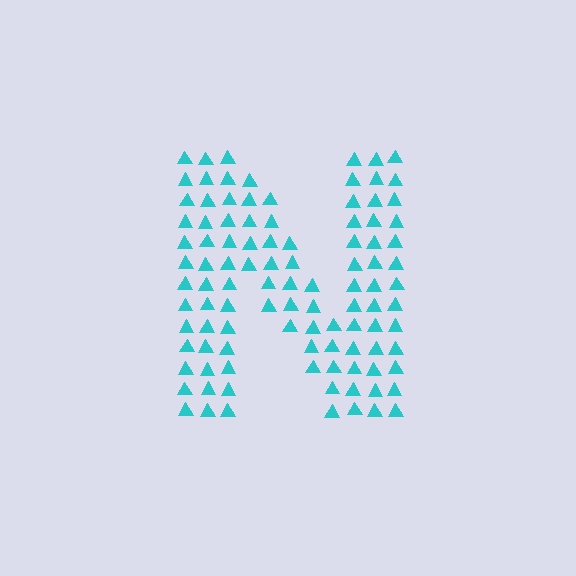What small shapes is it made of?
It is made of small triangles.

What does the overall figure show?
The overall figure shows the letter N.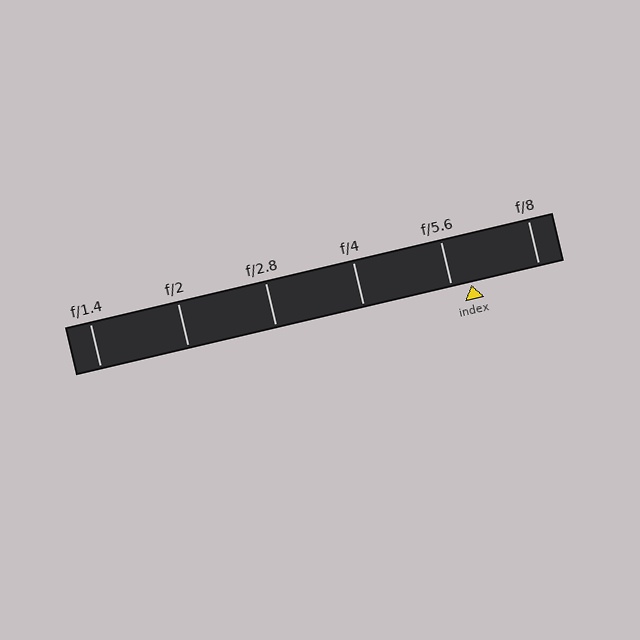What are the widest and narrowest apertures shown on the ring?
The widest aperture shown is f/1.4 and the narrowest is f/8.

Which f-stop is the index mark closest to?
The index mark is closest to f/5.6.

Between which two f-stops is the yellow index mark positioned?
The index mark is between f/5.6 and f/8.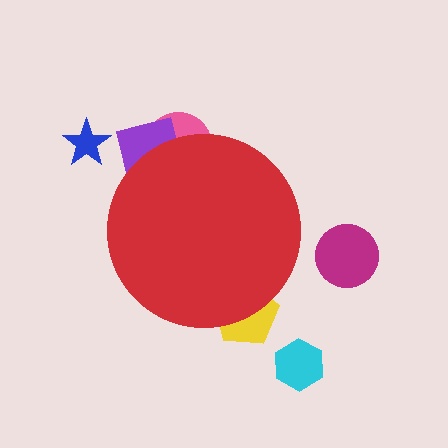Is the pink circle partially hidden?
Yes, the pink circle is partially hidden behind the red circle.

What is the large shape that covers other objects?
A red circle.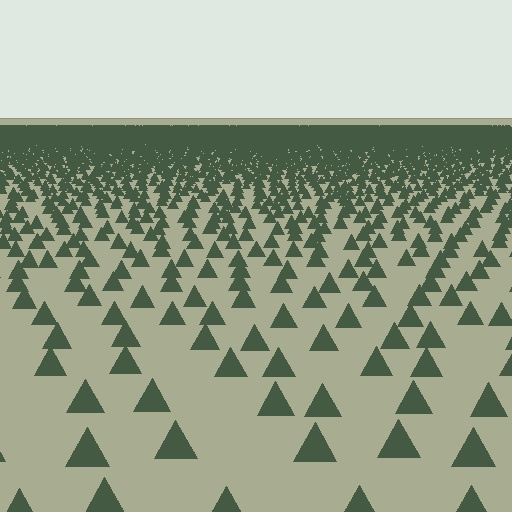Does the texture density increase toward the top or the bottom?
Density increases toward the top.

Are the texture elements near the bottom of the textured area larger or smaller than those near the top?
Larger. Near the bottom, elements are closer to the viewer and appear at a bigger on-screen size.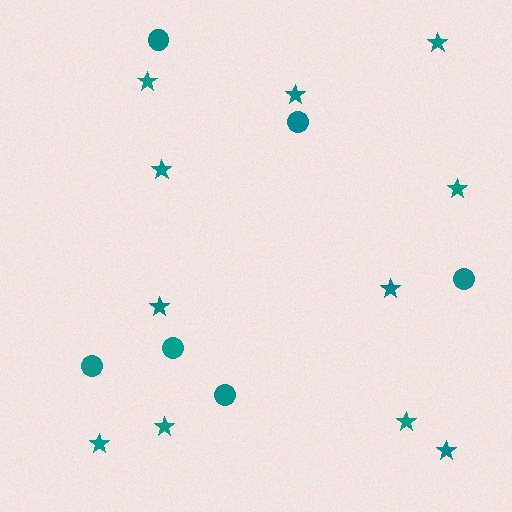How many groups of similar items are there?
There are 2 groups: one group of stars (11) and one group of circles (6).